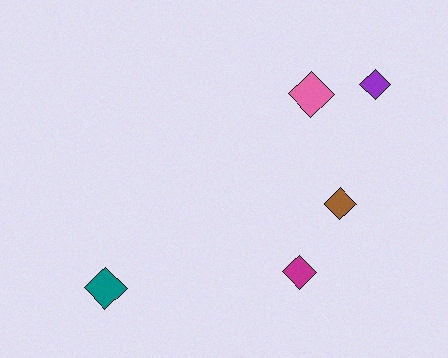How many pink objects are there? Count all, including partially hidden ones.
There is 1 pink object.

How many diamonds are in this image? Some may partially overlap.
There are 5 diamonds.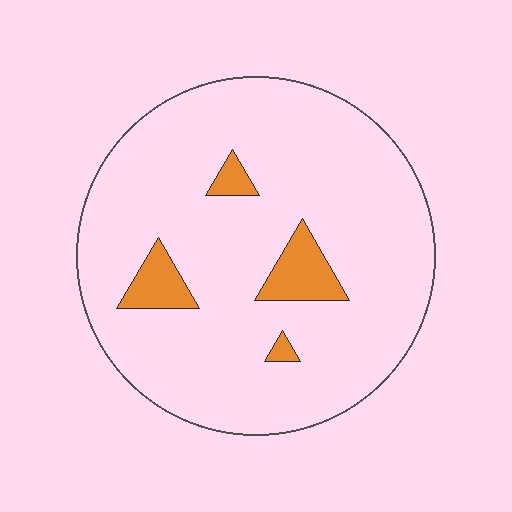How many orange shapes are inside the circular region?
4.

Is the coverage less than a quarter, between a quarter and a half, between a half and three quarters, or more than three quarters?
Less than a quarter.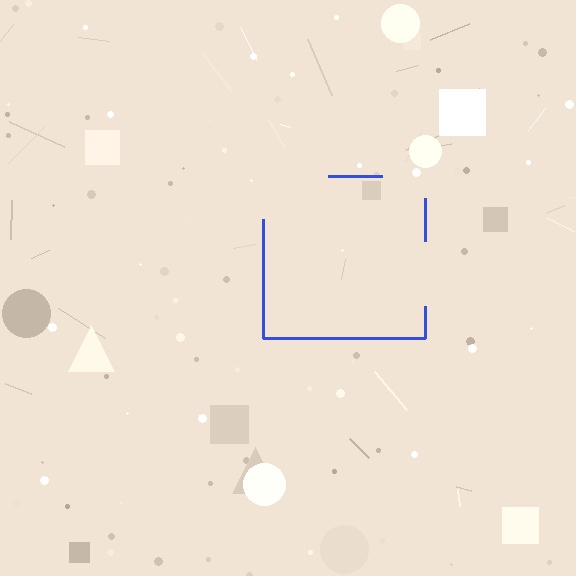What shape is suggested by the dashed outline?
The dashed outline suggests a square.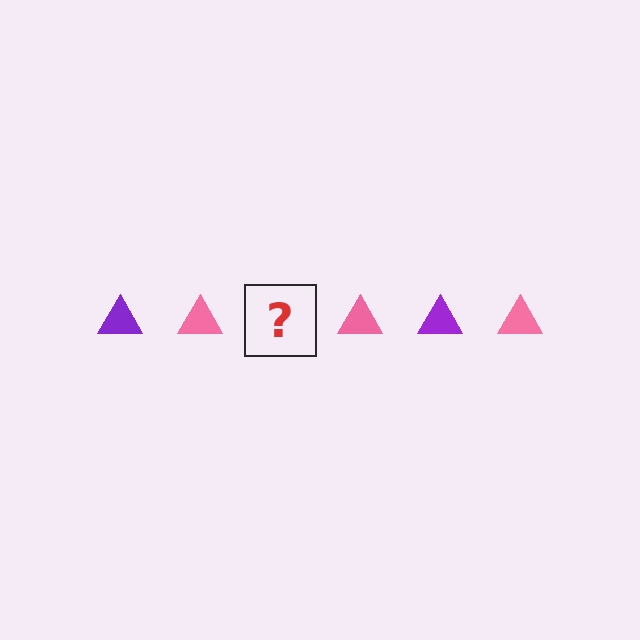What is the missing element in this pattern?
The missing element is a purple triangle.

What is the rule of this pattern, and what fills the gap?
The rule is that the pattern cycles through purple, pink triangles. The gap should be filled with a purple triangle.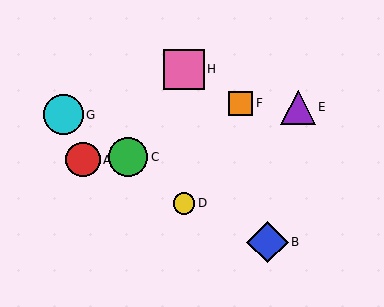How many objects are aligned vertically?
2 objects (D, H) are aligned vertically.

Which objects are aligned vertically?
Objects D, H are aligned vertically.